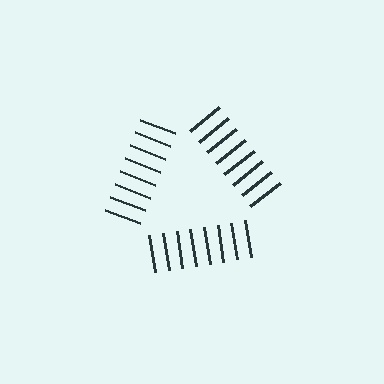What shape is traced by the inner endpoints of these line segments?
An illusory triangle — the line segments terminate on its edges but no continuous stroke is drawn.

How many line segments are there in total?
24 — 8 along each of the 3 edges.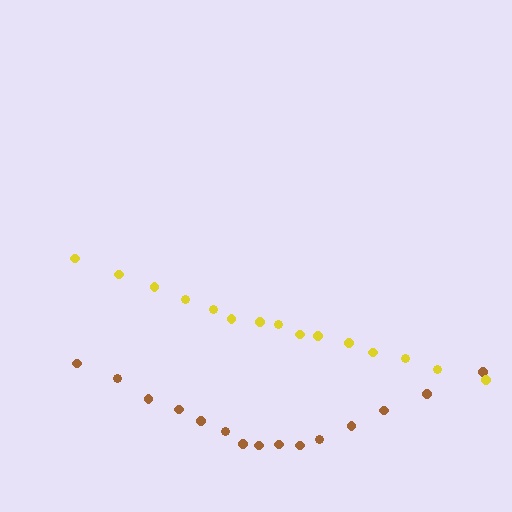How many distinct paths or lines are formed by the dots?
There are 2 distinct paths.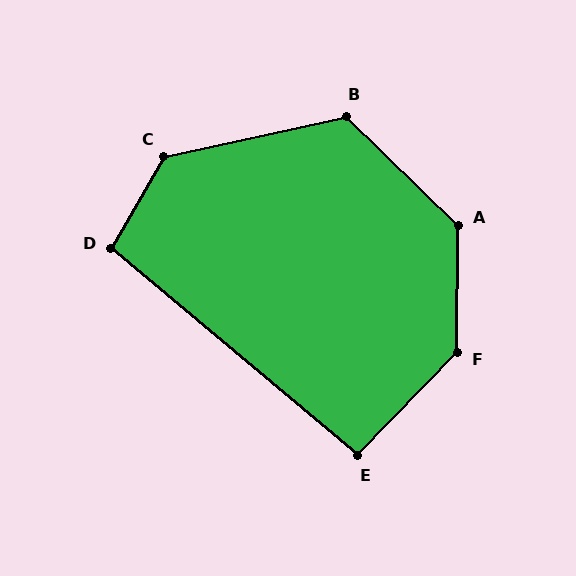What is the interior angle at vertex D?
Approximately 100 degrees (obtuse).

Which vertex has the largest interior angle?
F, at approximately 136 degrees.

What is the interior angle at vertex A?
Approximately 134 degrees (obtuse).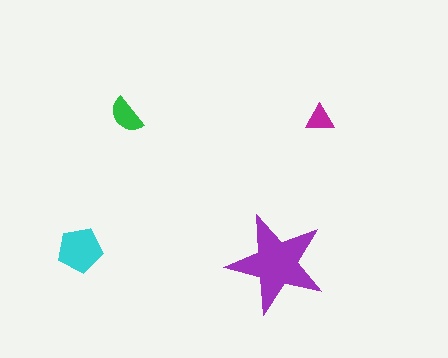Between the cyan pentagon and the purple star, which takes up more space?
The purple star.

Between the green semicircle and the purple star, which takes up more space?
The purple star.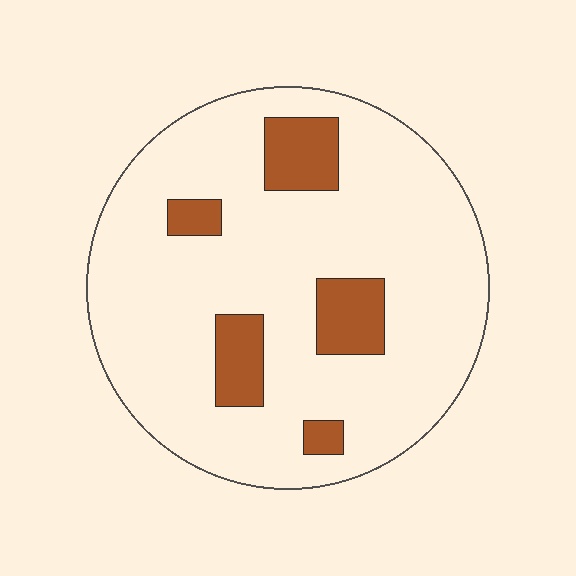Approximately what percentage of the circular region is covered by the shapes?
Approximately 15%.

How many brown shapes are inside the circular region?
5.